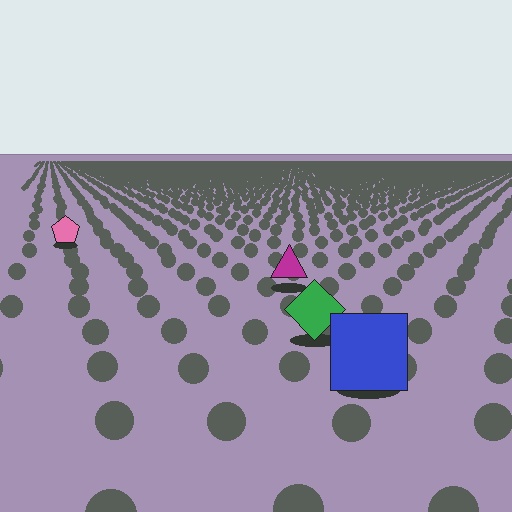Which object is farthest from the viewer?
The pink pentagon is farthest from the viewer. It appears smaller and the ground texture around it is denser.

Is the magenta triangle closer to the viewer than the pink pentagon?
Yes. The magenta triangle is closer — you can tell from the texture gradient: the ground texture is coarser near it.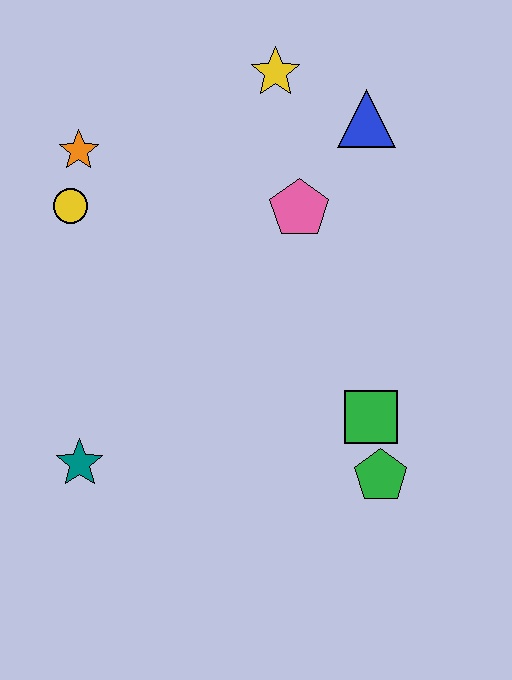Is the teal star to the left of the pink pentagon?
Yes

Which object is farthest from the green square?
The orange star is farthest from the green square.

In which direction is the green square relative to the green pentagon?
The green square is above the green pentagon.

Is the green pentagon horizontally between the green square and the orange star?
No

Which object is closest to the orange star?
The yellow circle is closest to the orange star.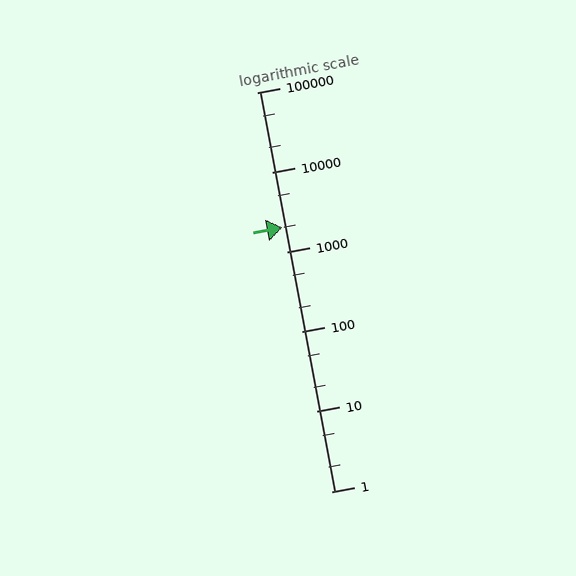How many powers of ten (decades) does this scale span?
The scale spans 5 decades, from 1 to 100000.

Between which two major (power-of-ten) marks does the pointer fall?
The pointer is between 1000 and 10000.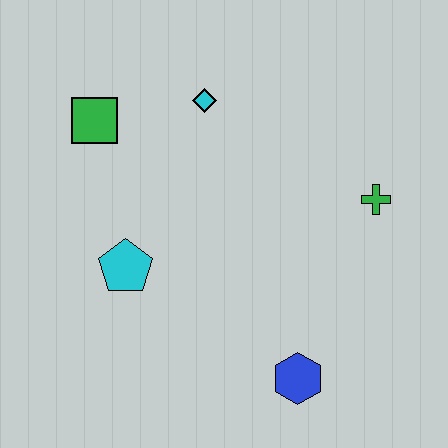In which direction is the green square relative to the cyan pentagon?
The green square is above the cyan pentagon.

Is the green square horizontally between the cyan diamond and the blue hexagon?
No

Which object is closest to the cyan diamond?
The green square is closest to the cyan diamond.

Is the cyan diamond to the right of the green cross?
No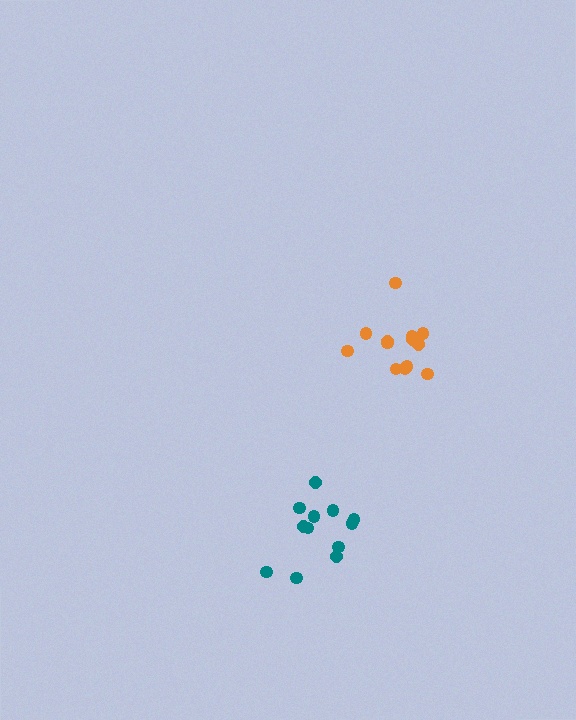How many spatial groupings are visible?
There are 2 spatial groupings.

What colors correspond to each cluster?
The clusters are colored: teal, orange.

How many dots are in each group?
Group 1: 12 dots, Group 2: 15 dots (27 total).